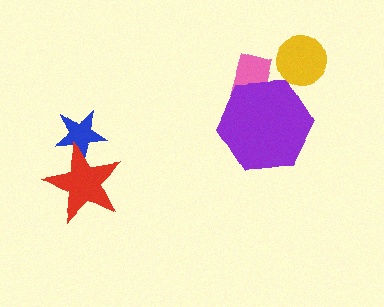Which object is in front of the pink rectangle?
The purple hexagon is in front of the pink rectangle.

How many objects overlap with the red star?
1 object overlaps with the red star.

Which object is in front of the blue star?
The red star is in front of the blue star.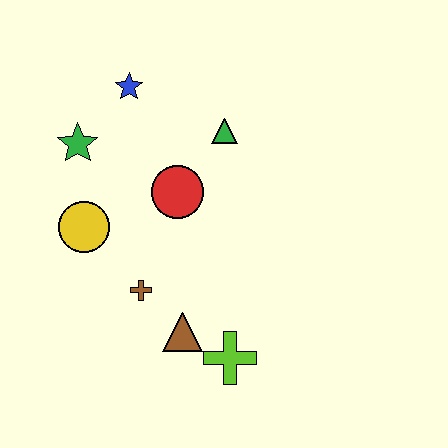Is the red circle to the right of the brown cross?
Yes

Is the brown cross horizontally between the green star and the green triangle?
Yes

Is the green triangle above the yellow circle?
Yes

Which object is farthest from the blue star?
The lime cross is farthest from the blue star.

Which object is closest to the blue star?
The green star is closest to the blue star.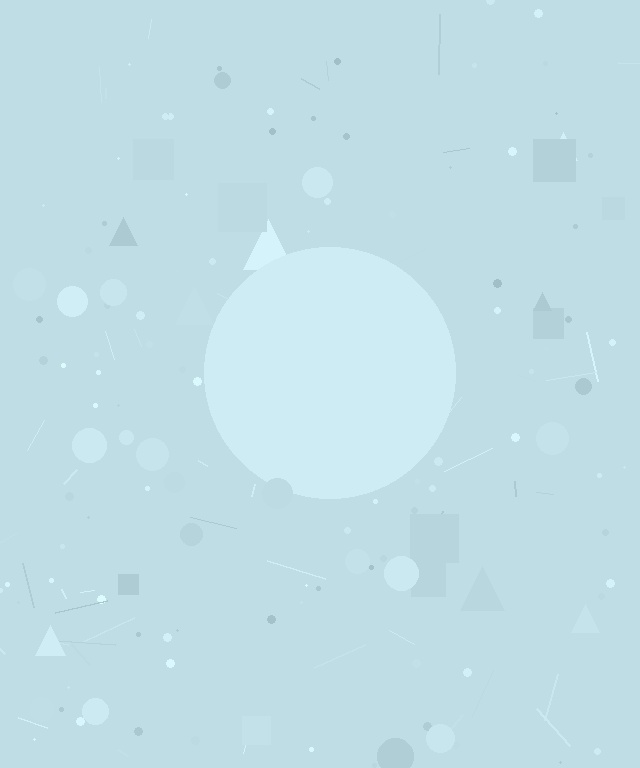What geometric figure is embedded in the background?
A circle is embedded in the background.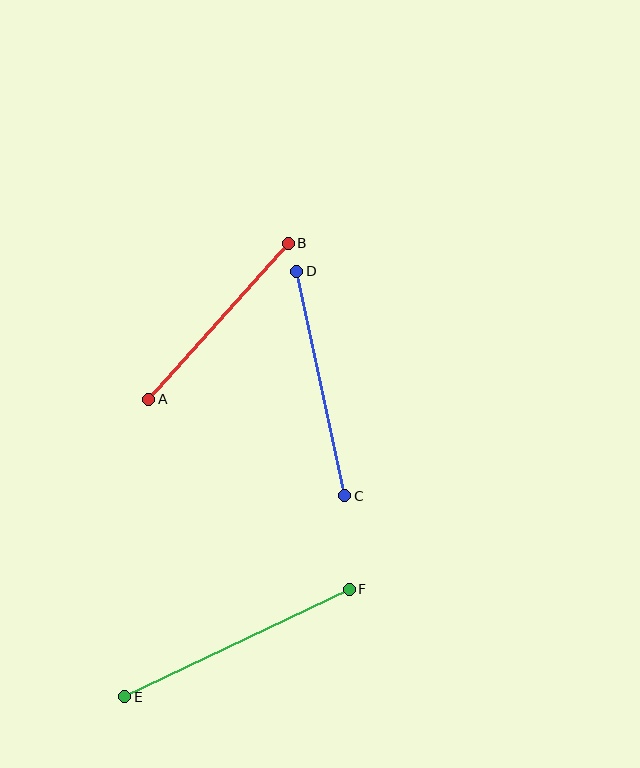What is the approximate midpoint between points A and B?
The midpoint is at approximately (219, 321) pixels.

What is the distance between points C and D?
The distance is approximately 229 pixels.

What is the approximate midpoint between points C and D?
The midpoint is at approximately (321, 384) pixels.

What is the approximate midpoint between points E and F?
The midpoint is at approximately (237, 643) pixels.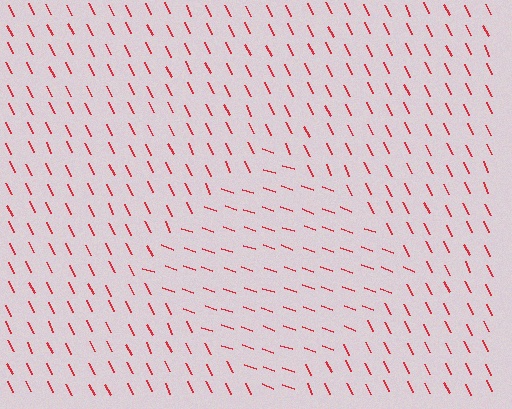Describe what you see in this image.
The image is filled with small red line segments. A diamond region in the image has lines oriented differently from the surrounding lines, creating a visible texture boundary.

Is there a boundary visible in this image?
Yes, there is a texture boundary formed by a change in line orientation.